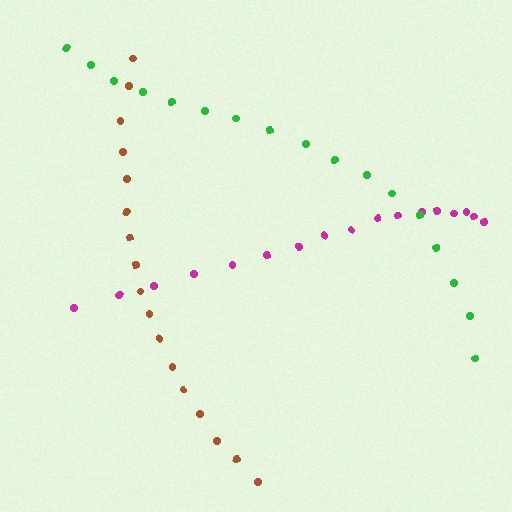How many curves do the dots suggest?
There are 3 distinct paths.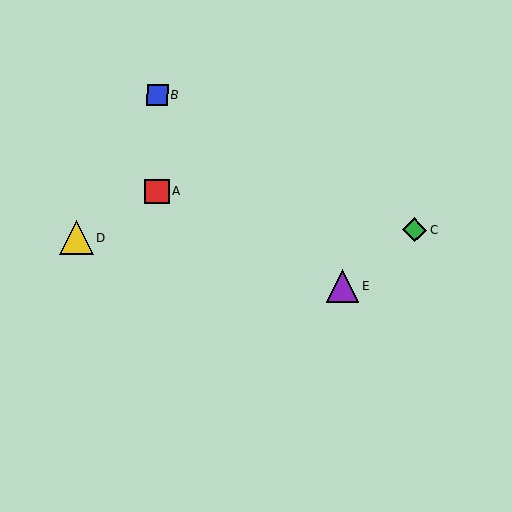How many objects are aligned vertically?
2 objects (A, B) are aligned vertically.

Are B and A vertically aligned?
Yes, both are at x≈157.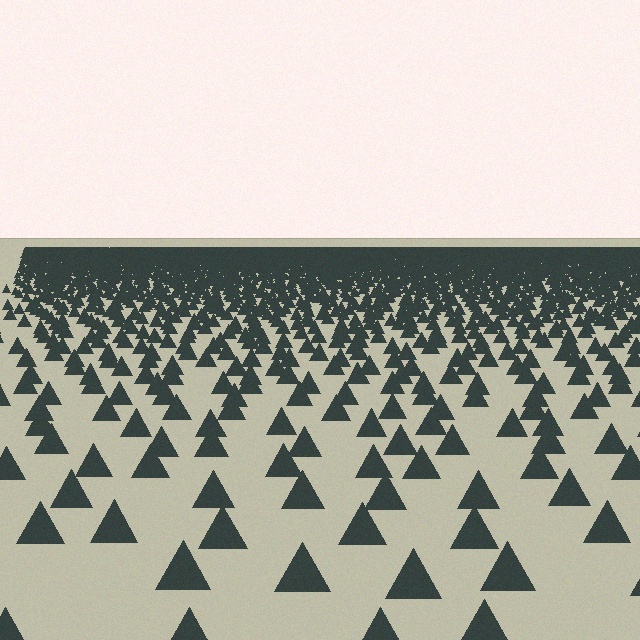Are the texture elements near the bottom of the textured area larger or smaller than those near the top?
Larger. Near the bottom, elements are closer to the viewer and appear at a bigger on-screen size.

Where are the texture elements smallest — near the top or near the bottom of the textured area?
Near the top.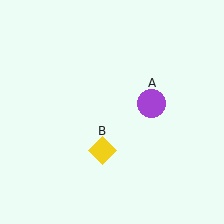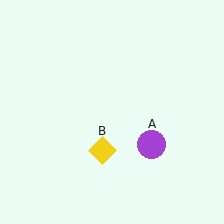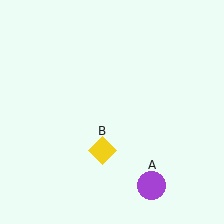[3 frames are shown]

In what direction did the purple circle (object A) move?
The purple circle (object A) moved down.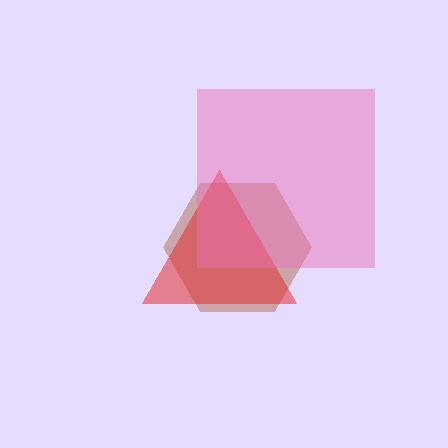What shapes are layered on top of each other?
The layered shapes are: a brown hexagon, a red triangle, a pink square.